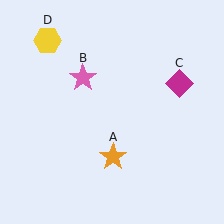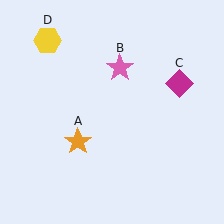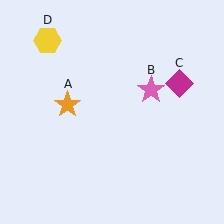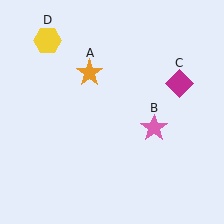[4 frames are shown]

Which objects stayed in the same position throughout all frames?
Magenta diamond (object C) and yellow hexagon (object D) remained stationary.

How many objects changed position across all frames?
2 objects changed position: orange star (object A), pink star (object B).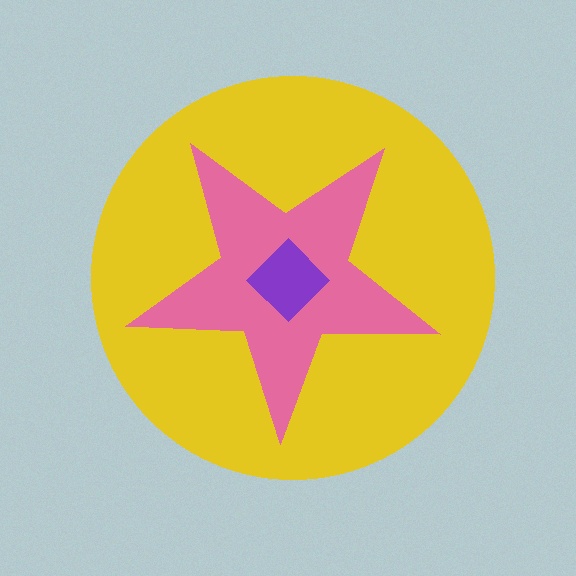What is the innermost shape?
The purple diamond.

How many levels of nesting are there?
3.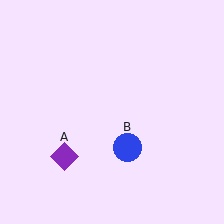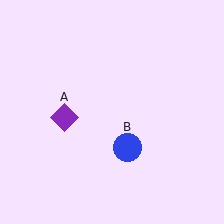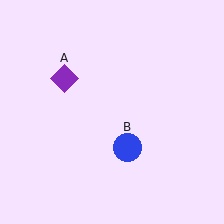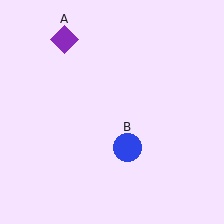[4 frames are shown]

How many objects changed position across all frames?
1 object changed position: purple diamond (object A).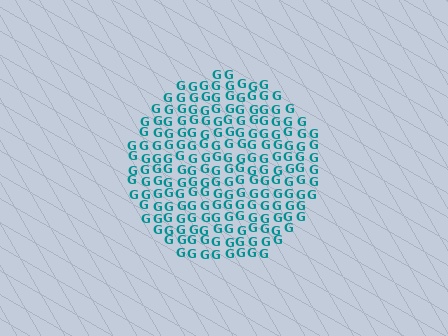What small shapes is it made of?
It is made of small letter G's.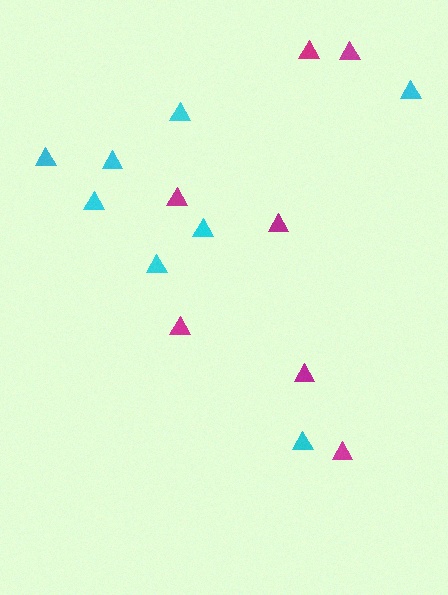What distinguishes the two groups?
There are 2 groups: one group of cyan triangles (8) and one group of magenta triangles (7).